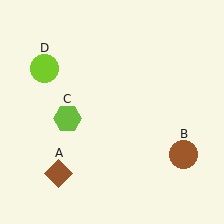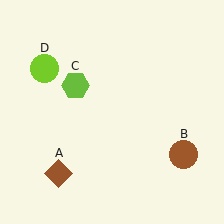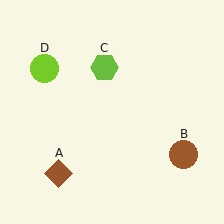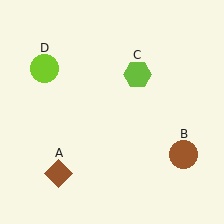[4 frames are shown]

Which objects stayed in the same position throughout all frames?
Brown diamond (object A) and brown circle (object B) and lime circle (object D) remained stationary.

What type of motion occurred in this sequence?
The lime hexagon (object C) rotated clockwise around the center of the scene.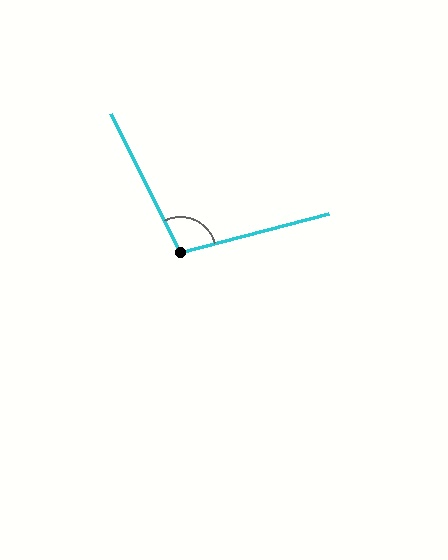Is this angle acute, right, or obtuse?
It is obtuse.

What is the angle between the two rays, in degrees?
Approximately 102 degrees.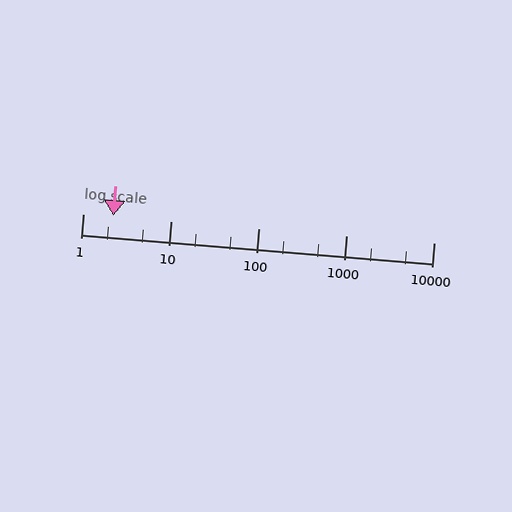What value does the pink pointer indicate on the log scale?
The pointer indicates approximately 2.2.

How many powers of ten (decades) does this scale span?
The scale spans 4 decades, from 1 to 10000.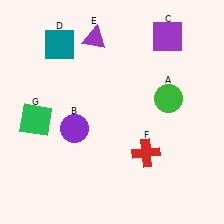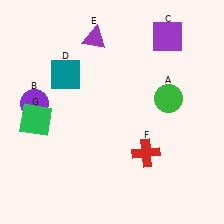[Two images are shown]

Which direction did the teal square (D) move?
The teal square (D) moved down.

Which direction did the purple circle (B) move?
The purple circle (B) moved left.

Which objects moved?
The objects that moved are: the purple circle (B), the teal square (D).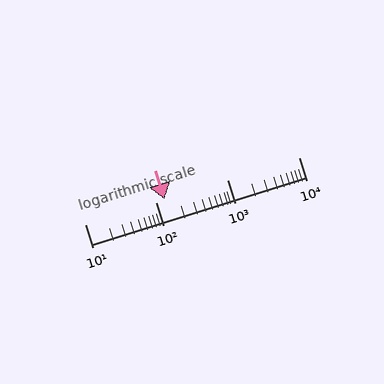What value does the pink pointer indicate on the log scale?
The pointer indicates approximately 130.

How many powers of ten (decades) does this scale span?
The scale spans 3 decades, from 10 to 10000.